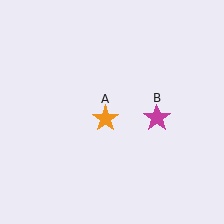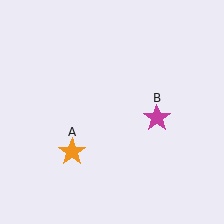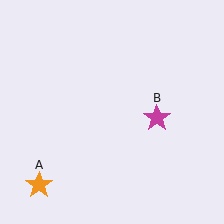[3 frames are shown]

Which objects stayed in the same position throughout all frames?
Magenta star (object B) remained stationary.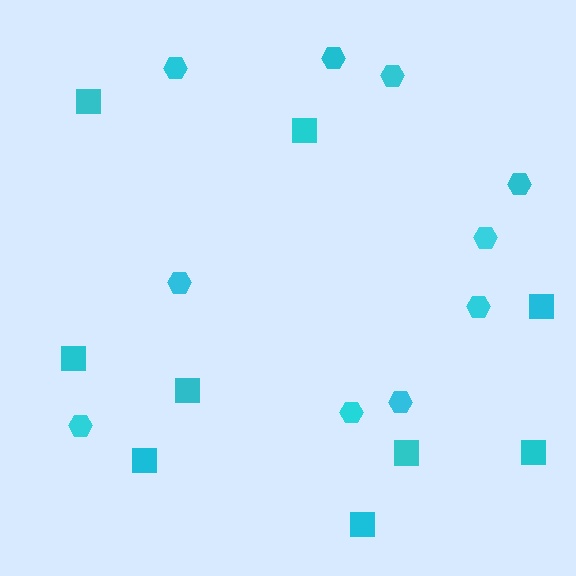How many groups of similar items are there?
There are 2 groups: one group of squares (9) and one group of hexagons (10).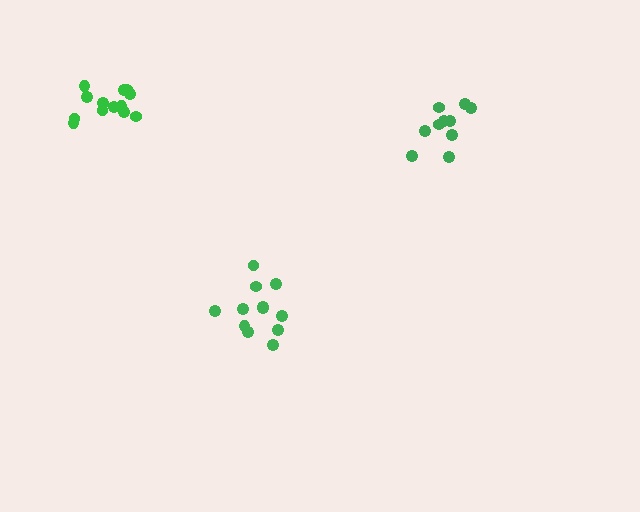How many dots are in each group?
Group 1: 12 dots, Group 2: 13 dots, Group 3: 10 dots (35 total).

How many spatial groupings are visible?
There are 3 spatial groupings.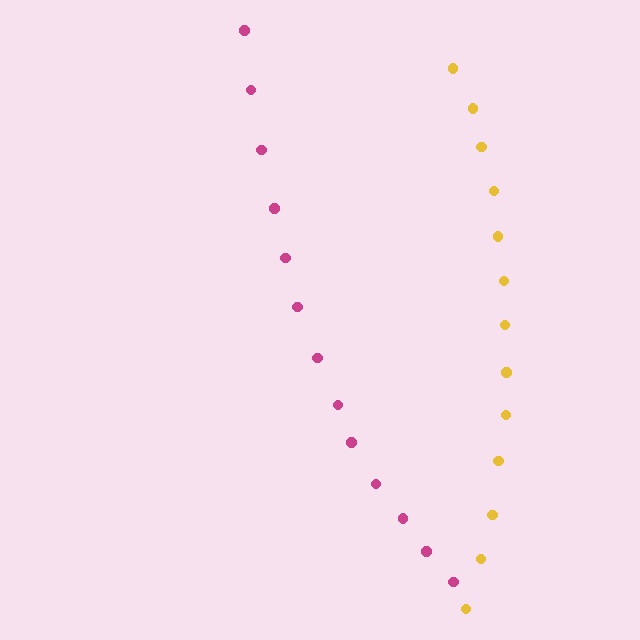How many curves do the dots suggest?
There are 2 distinct paths.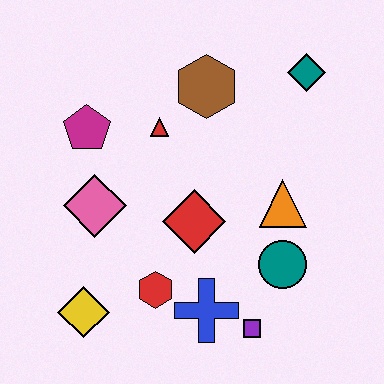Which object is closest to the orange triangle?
The teal circle is closest to the orange triangle.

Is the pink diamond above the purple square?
Yes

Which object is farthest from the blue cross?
The teal diamond is farthest from the blue cross.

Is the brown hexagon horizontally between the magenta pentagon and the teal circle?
Yes